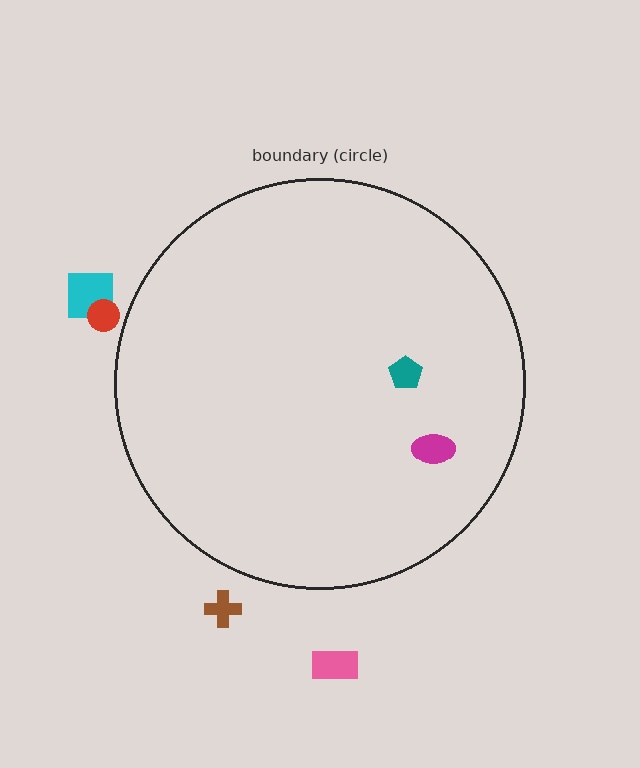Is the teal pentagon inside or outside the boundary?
Inside.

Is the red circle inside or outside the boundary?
Outside.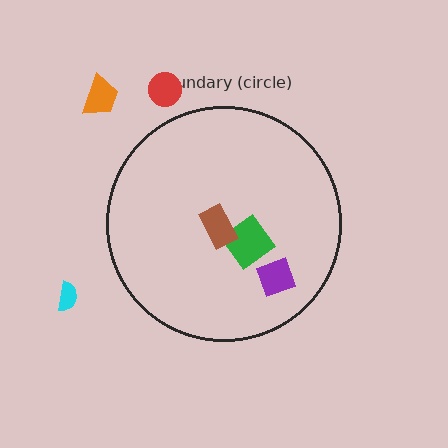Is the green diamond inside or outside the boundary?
Inside.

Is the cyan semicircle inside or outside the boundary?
Outside.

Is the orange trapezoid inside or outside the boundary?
Outside.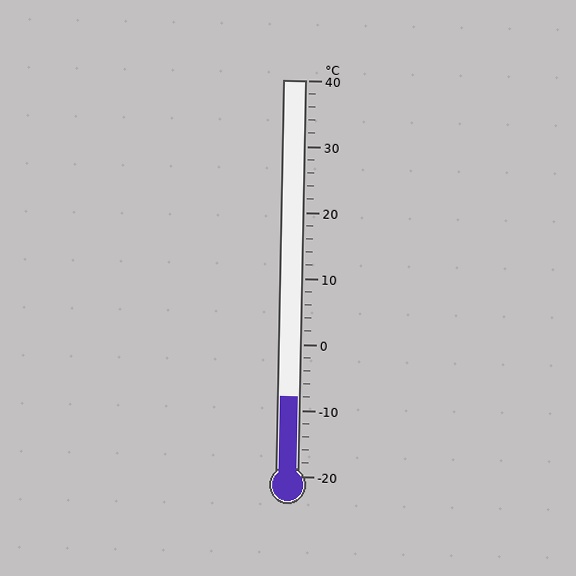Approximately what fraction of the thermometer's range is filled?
The thermometer is filled to approximately 20% of its range.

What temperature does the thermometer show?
The thermometer shows approximately -8°C.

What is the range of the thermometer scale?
The thermometer scale ranges from -20°C to 40°C.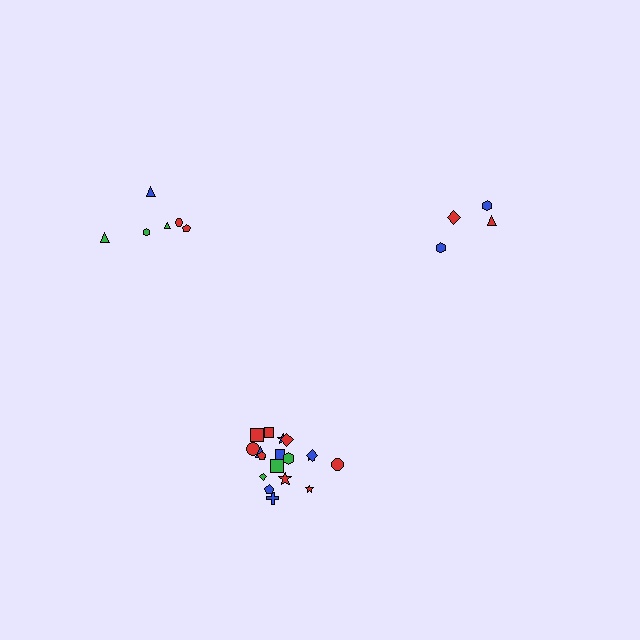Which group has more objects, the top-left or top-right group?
The top-left group.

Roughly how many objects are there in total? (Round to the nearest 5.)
Roughly 30 objects in total.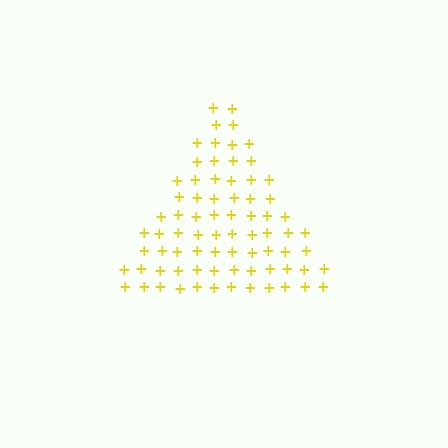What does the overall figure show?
The overall figure shows a triangle.